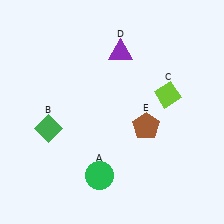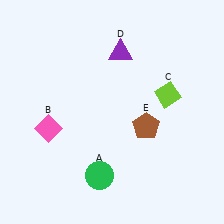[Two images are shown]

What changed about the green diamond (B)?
In Image 1, B is green. In Image 2, it changed to pink.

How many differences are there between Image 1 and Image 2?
There is 1 difference between the two images.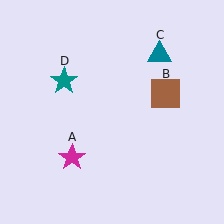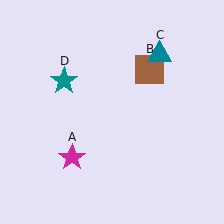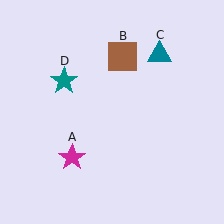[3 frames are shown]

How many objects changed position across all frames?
1 object changed position: brown square (object B).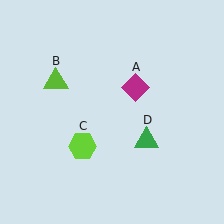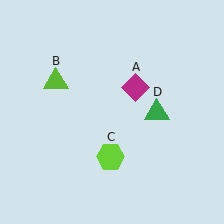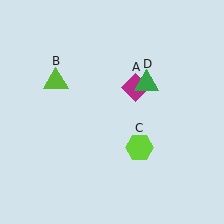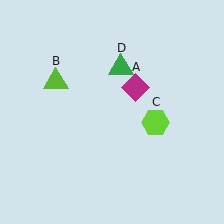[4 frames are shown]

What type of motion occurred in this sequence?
The lime hexagon (object C), green triangle (object D) rotated counterclockwise around the center of the scene.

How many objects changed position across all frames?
2 objects changed position: lime hexagon (object C), green triangle (object D).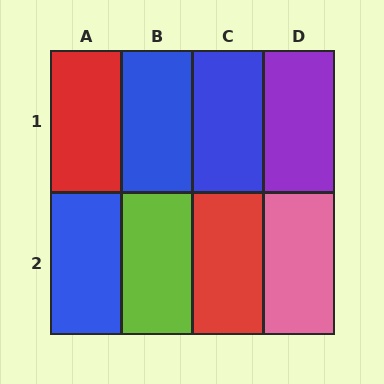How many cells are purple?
1 cell is purple.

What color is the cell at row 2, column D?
Pink.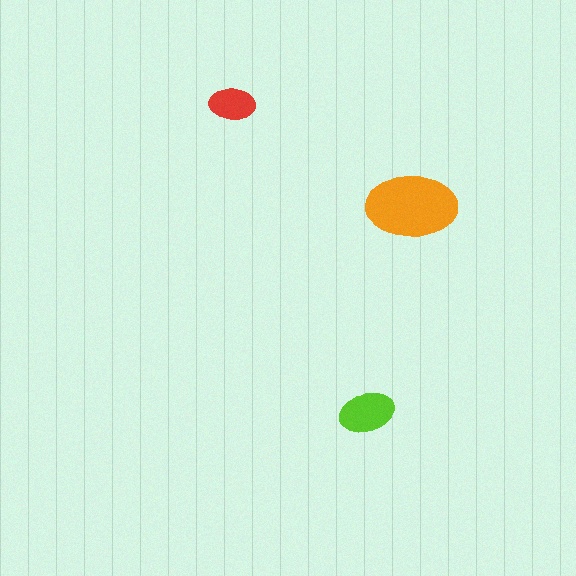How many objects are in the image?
There are 3 objects in the image.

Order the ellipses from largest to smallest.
the orange one, the lime one, the red one.